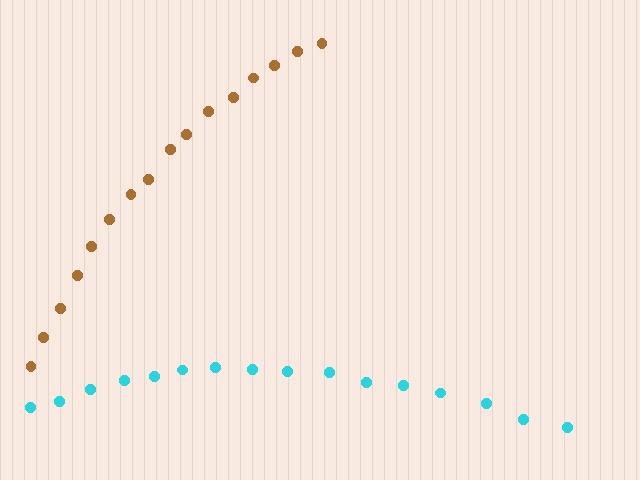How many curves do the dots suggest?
There are 2 distinct paths.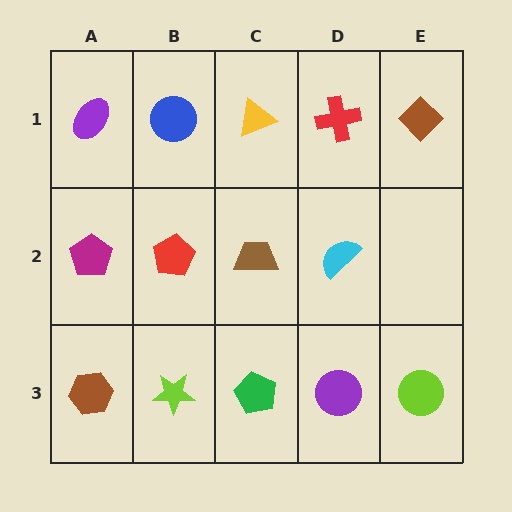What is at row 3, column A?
A brown hexagon.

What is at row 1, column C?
A yellow triangle.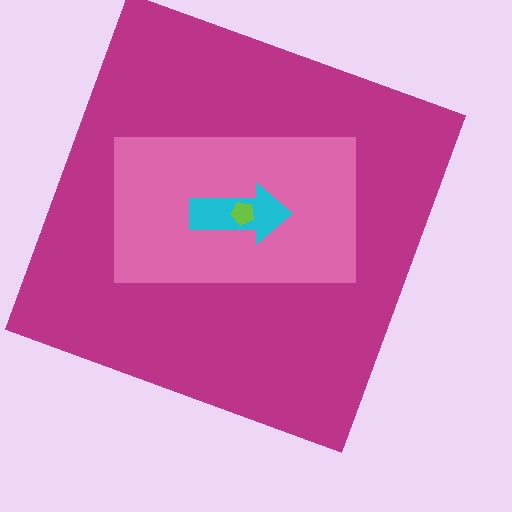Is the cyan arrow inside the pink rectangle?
Yes.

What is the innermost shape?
The lime pentagon.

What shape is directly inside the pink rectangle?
The cyan arrow.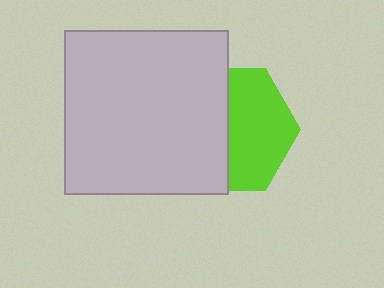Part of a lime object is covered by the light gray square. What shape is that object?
It is a hexagon.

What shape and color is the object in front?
The object in front is a light gray square.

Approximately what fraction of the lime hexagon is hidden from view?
Roughly 50% of the lime hexagon is hidden behind the light gray square.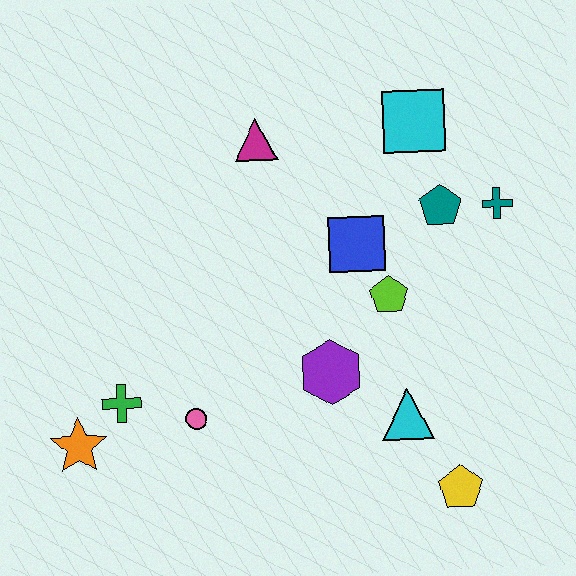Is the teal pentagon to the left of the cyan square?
No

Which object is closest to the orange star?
The green cross is closest to the orange star.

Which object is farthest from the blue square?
The orange star is farthest from the blue square.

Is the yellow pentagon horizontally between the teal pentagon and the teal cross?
Yes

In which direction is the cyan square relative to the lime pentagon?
The cyan square is above the lime pentagon.